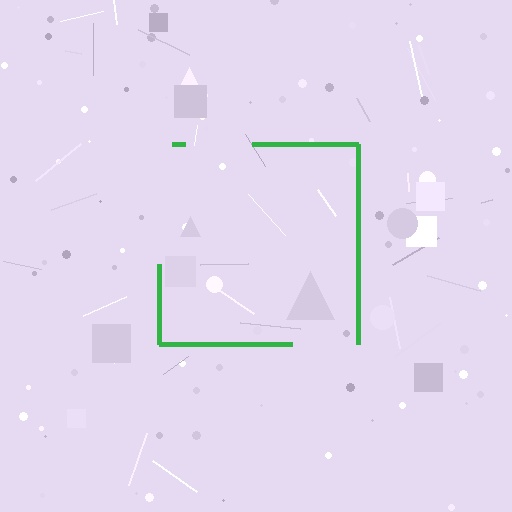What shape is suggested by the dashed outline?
The dashed outline suggests a square.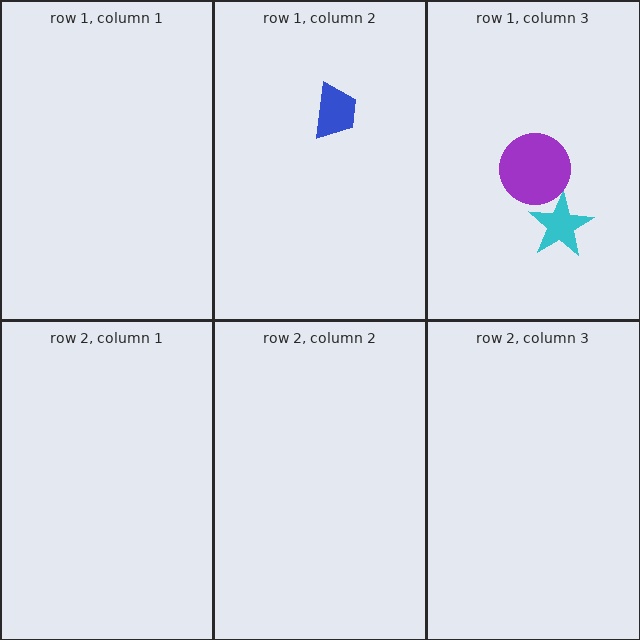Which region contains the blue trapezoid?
The row 1, column 2 region.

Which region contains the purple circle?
The row 1, column 3 region.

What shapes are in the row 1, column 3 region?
The cyan star, the purple circle.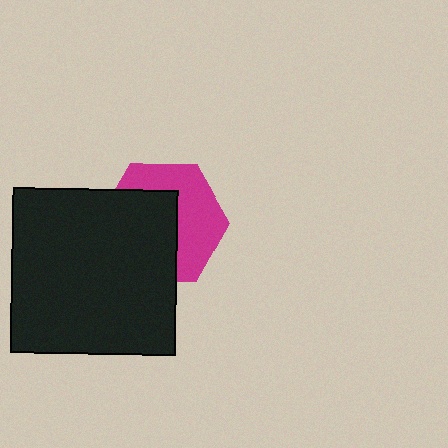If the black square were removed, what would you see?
You would see the complete magenta hexagon.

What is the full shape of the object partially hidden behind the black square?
The partially hidden object is a magenta hexagon.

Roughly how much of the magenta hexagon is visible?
About half of it is visible (roughly 48%).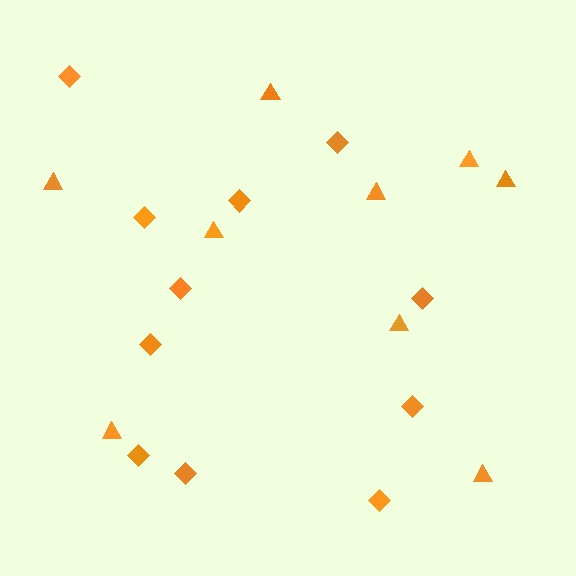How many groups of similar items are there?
There are 2 groups: one group of diamonds (11) and one group of triangles (9).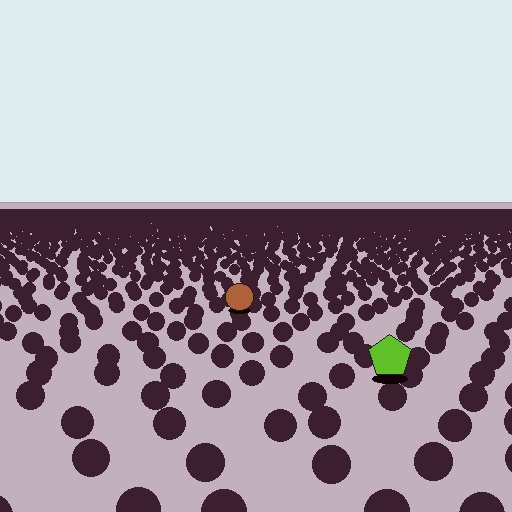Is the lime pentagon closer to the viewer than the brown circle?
Yes. The lime pentagon is closer — you can tell from the texture gradient: the ground texture is coarser near it.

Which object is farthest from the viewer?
The brown circle is farthest from the viewer. It appears smaller and the ground texture around it is denser.